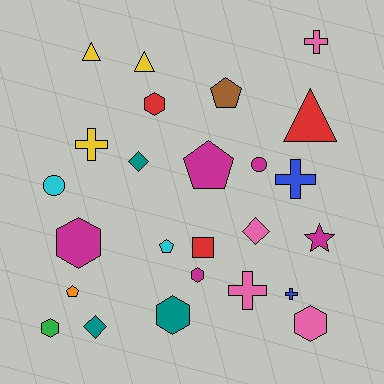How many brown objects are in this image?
There is 1 brown object.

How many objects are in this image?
There are 25 objects.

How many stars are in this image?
There is 1 star.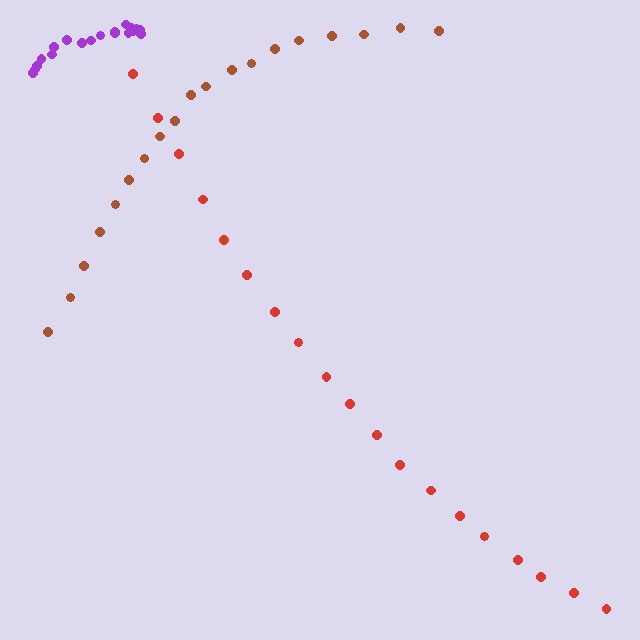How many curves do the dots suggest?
There are 3 distinct paths.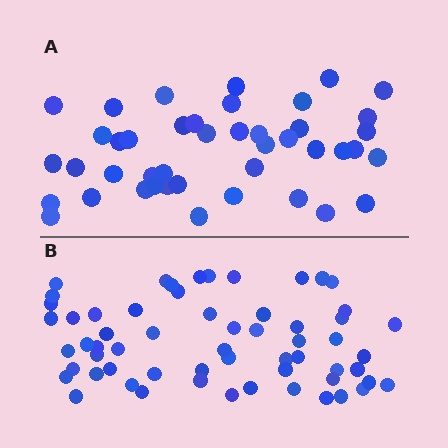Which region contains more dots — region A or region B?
Region B (the bottom region) has more dots.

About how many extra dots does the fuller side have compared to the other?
Region B has approximately 15 more dots than region A.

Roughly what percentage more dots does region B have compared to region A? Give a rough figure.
About 40% more.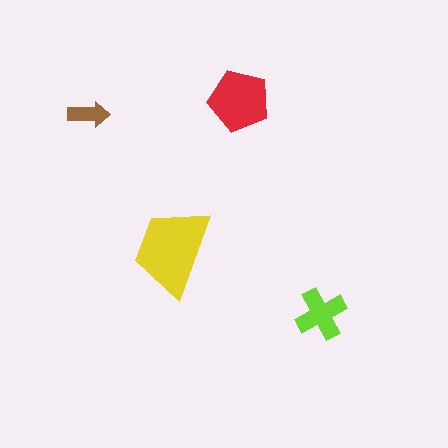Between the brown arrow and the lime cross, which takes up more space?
The lime cross.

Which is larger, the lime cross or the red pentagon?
The red pentagon.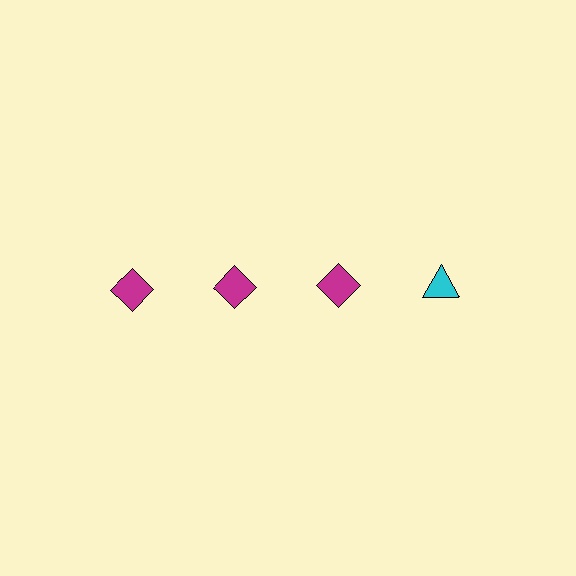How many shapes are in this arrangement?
There are 4 shapes arranged in a grid pattern.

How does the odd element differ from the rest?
It differs in both color (cyan instead of magenta) and shape (triangle instead of diamond).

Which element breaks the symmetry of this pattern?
The cyan triangle in the top row, second from right column breaks the symmetry. All other shapes are magenta diamonds.